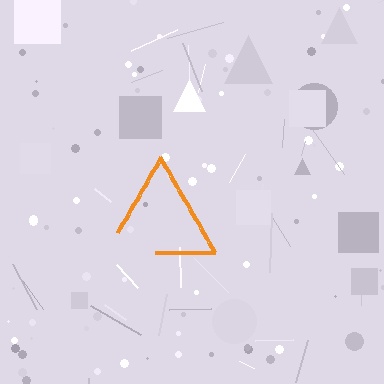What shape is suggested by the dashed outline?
The dashed outline suggests a triangle.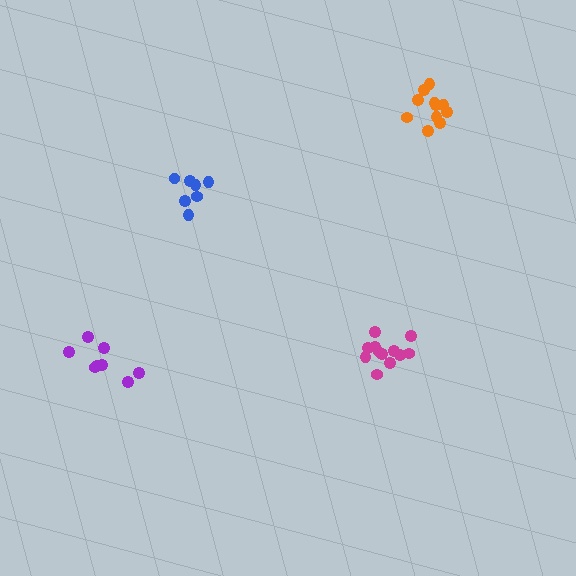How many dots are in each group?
Group 1: 7 dots, Group 2: 8 dots, Group 3: 12 dots, Group 4: 11 dots (38 total).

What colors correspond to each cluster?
The clusters are colored: blue, purple, magenta, orange.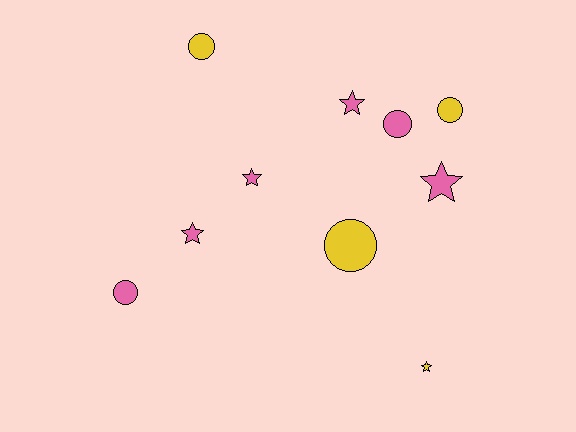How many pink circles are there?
There are 2 pink circles.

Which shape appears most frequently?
Star, with 5 objects.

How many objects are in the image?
There are 10 objects.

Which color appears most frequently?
Pink, with 6 objects.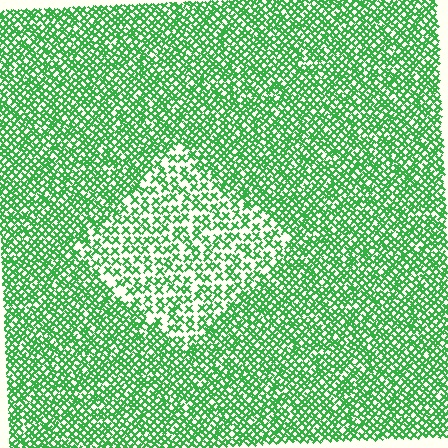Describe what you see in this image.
The image contains small green elements arranged at two different densities. A diamond-shaped region is visible where the elements are less densely packed than the surrounding area.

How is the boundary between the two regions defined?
The boundary is defined by a change in element density (approximately 1.8x ratio). All elements are the same color, size, and shape.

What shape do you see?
I see a diamond.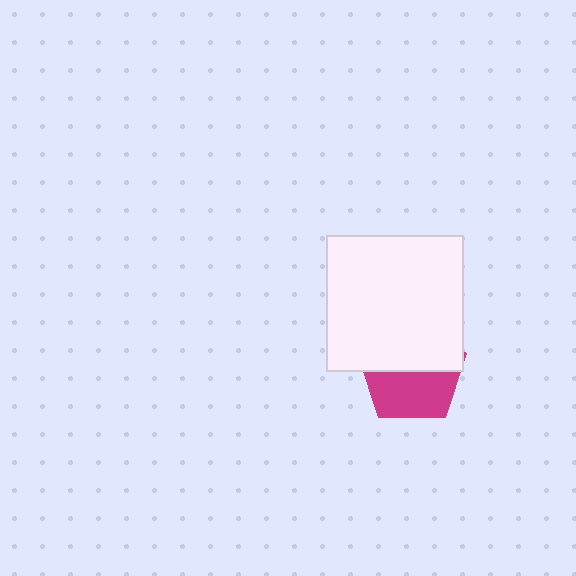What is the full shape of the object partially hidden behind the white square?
The partially hidden object is a magenta pentagon.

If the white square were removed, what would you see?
You would see the complete magenta pentagon.